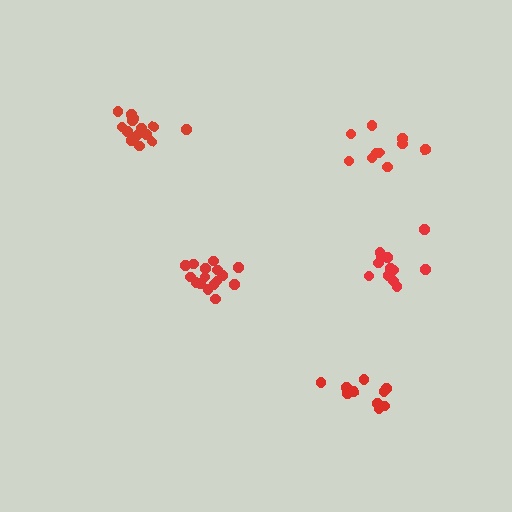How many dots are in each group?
Group 1: 10 dots, Group 2: 11 dots, Group 3: 16 dots, Group 4: 14 dots, Group 5: 13 dots (64 total).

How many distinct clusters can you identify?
There are 5 distinct clusters.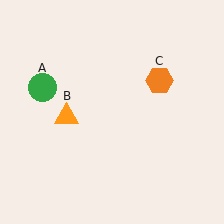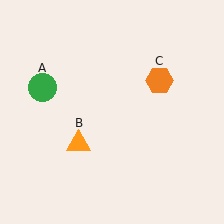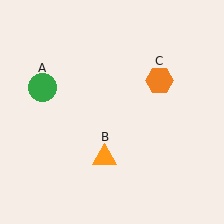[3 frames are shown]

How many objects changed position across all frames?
1 object changed position: orange triangle (object B).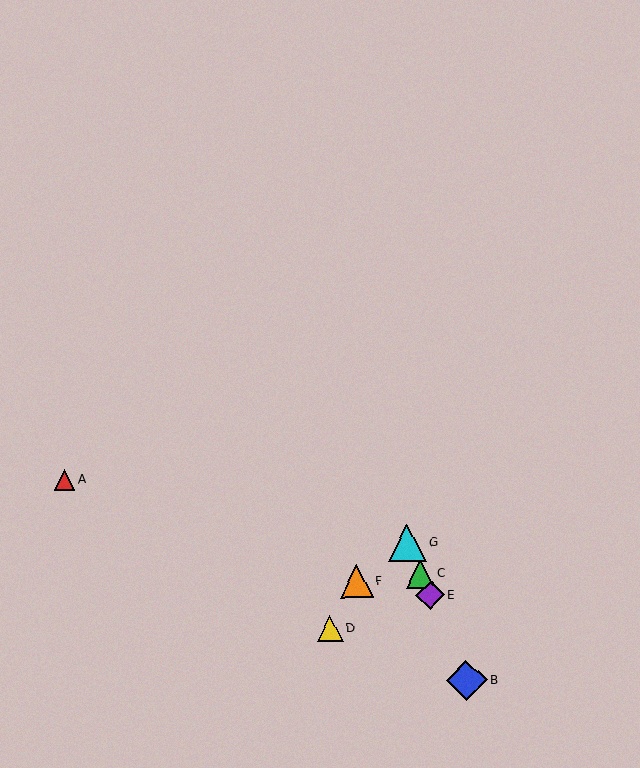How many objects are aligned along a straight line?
4 objects (B, C, E, G) are aligned along a straight line.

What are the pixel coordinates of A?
Object A is at (65, 480).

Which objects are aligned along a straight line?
Objects B, C, E, G are aligned along a straight line.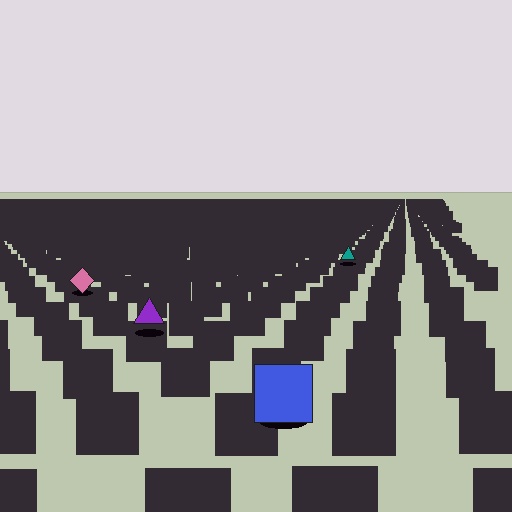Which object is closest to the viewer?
The blue square is closest. The texture marks near it are larger and more spread out.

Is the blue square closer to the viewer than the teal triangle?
Yes. The blue square is closer — you can tell from the texture gradient: the ground texture is coarser near it.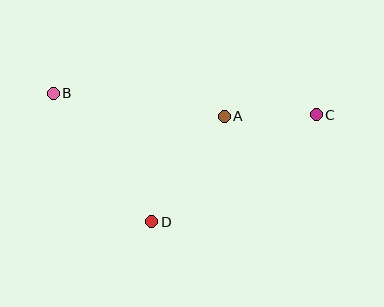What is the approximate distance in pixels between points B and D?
The distance between B and D is approximately 162 pixels.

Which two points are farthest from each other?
Points B and C are farthest from each other.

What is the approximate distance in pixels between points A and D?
The distance between A and D is approximately 128 pixels.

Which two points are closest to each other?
Points A and C are closest to each other.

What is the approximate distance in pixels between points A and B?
The distance between A and B is approximately 172 pixels.